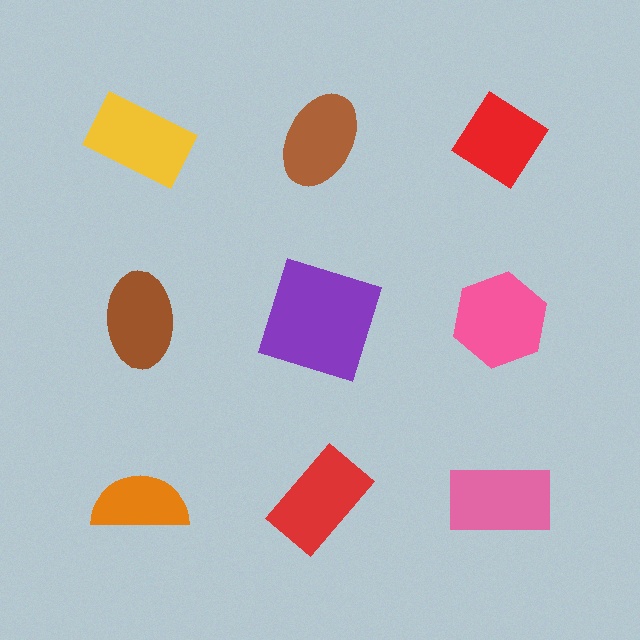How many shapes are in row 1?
3 shapes.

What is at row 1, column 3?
A red diamond.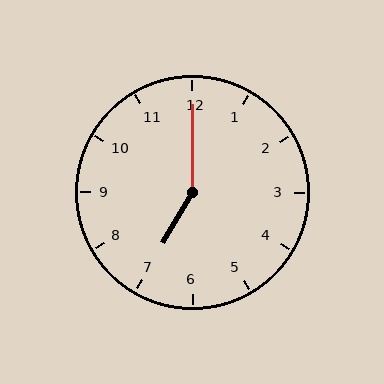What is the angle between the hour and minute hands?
Approximately 150 degrees.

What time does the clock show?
7:00.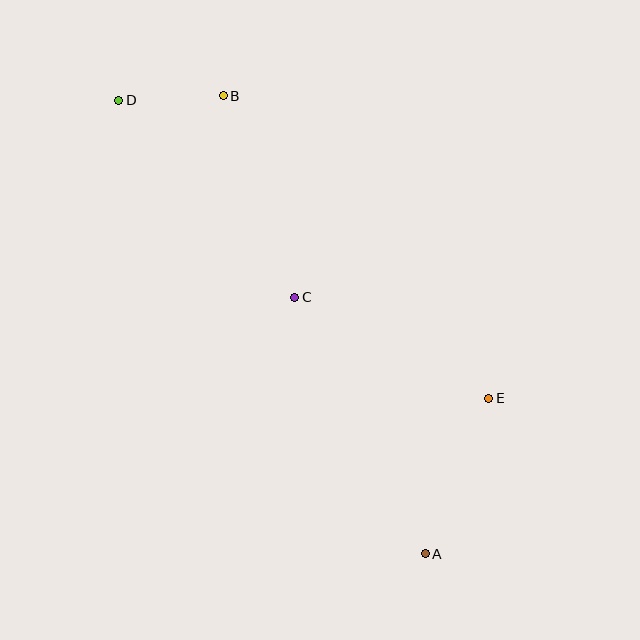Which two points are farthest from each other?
Points A and D are farthest from each other.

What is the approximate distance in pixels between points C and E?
The distance between C and E is approximately 219 pixels.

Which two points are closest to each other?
Points B and D are closest to each other.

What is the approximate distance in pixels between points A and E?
The distance between A and E is approximately 168 pixels.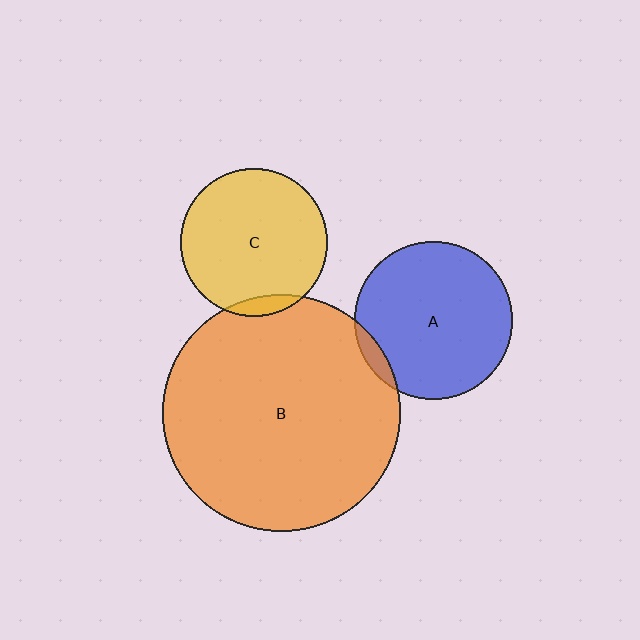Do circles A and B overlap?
Yes.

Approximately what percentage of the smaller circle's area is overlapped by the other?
Approximately 5%.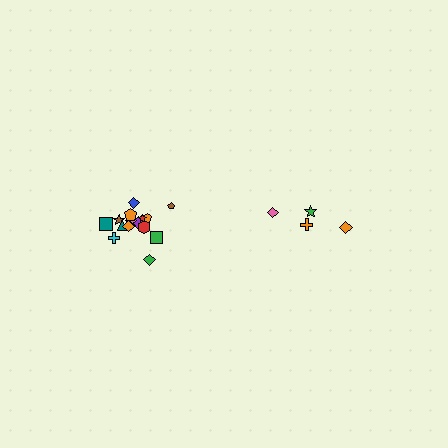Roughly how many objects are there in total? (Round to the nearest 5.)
Roughly 20 objects in total.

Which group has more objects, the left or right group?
The left group.